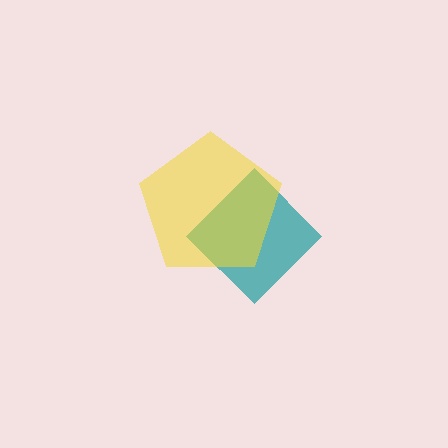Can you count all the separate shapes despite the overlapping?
Yes, there are 2 separate shapes.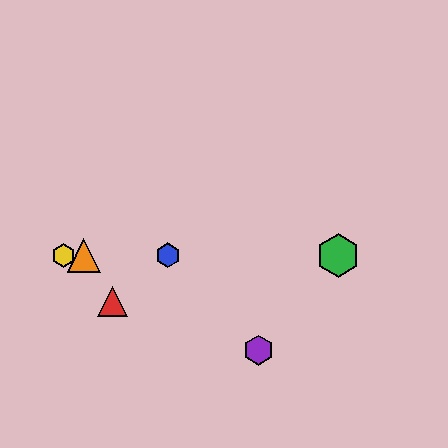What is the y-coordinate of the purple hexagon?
The purple hexagon is at y≈350.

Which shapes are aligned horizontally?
The blue hexagon, the green hexagon, the yellow hexagon, the orange triangle are aligned horizontally.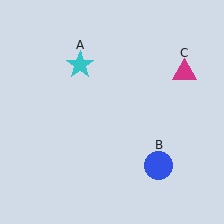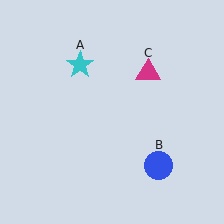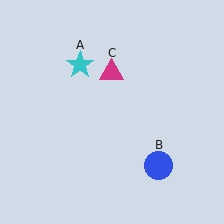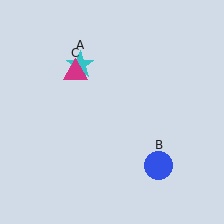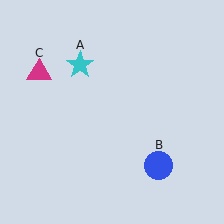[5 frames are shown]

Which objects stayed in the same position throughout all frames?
Cyan star (object A) and blue circle (object B) remained stationary.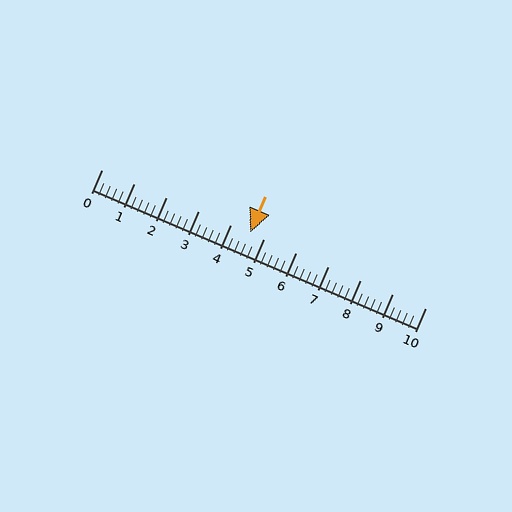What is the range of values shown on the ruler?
The ruler shows values from 0 to 10.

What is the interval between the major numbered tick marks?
The major tick marks are spaced 1 units apart.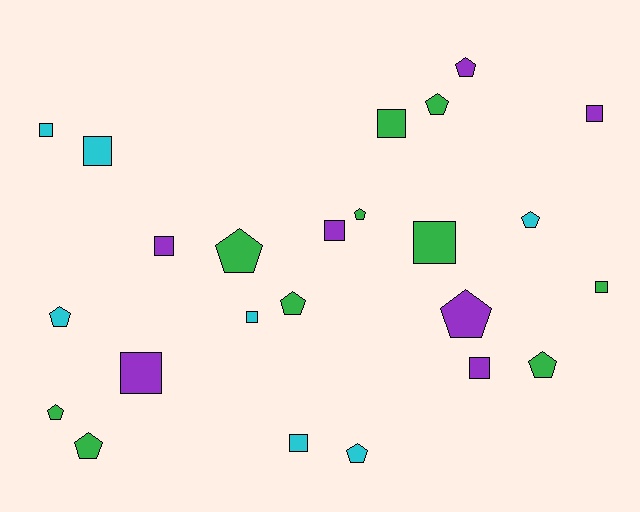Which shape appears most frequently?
Square, with 12 objects.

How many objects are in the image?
There are 24 objects.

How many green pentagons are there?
There are 7 green pentagons.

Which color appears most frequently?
Green, with 10 objects.